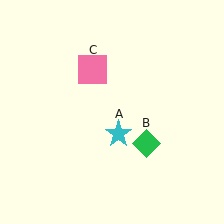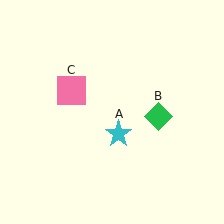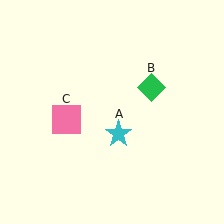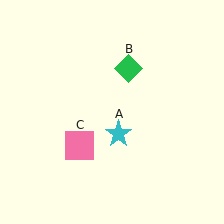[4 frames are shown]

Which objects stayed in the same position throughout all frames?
Cyan star (object A) remained stationary.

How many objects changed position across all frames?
2 objects changed position: green diamond (object B), pink square (object C).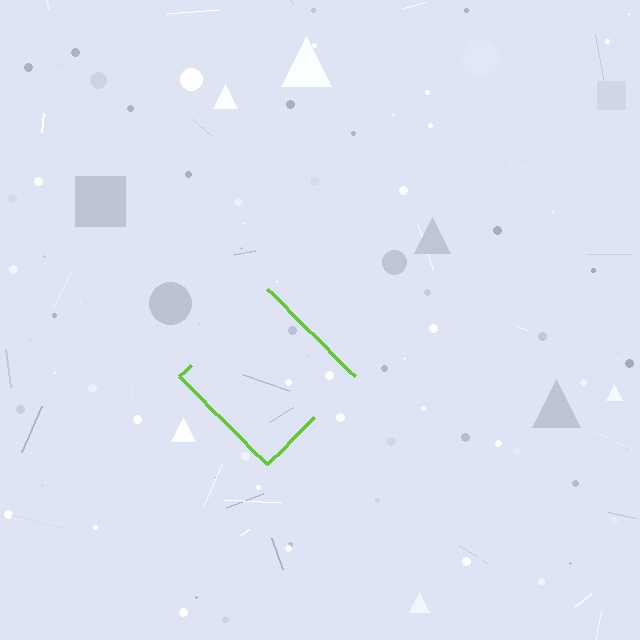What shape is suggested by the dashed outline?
The dashed outline suggests a diamond.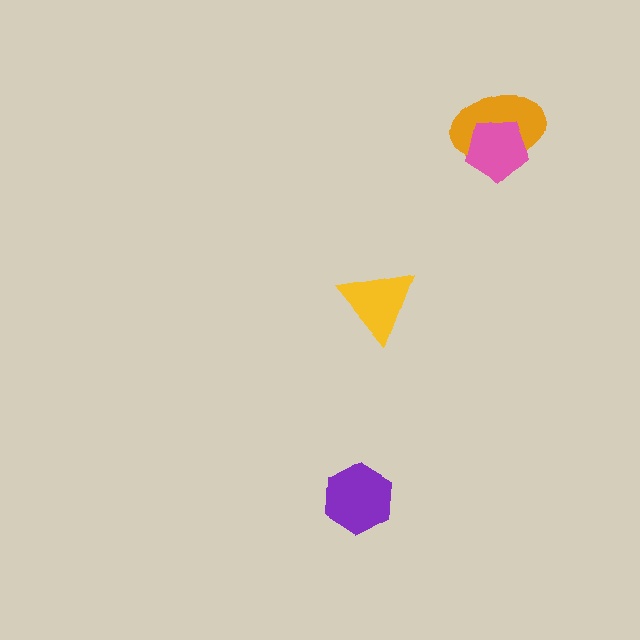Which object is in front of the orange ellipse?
The pink pentagon is in front of the orange ellipse.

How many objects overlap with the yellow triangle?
0 objects overlap with the yellow triangle.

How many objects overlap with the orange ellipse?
1 object overlaps with the orange ellipse.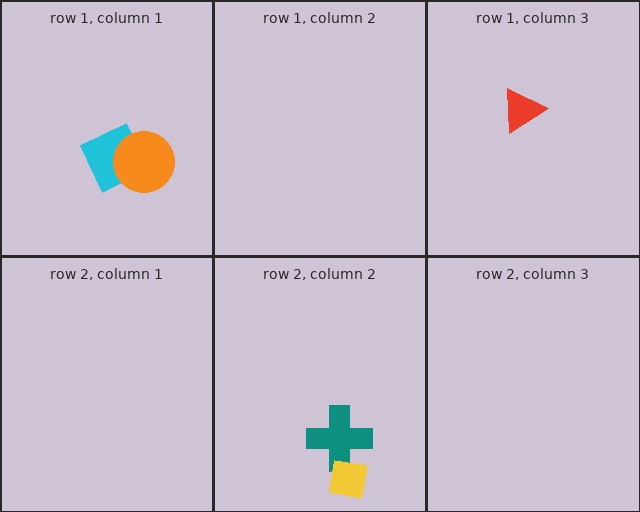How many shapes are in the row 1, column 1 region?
2.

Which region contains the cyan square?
The row 1, column 1 region.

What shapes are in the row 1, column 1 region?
The cyan square, the orange circle.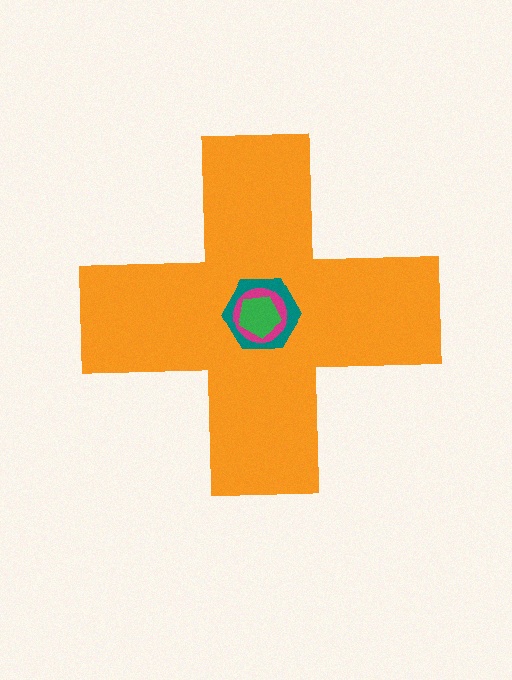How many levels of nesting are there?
4.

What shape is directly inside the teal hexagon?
The magenta circle.